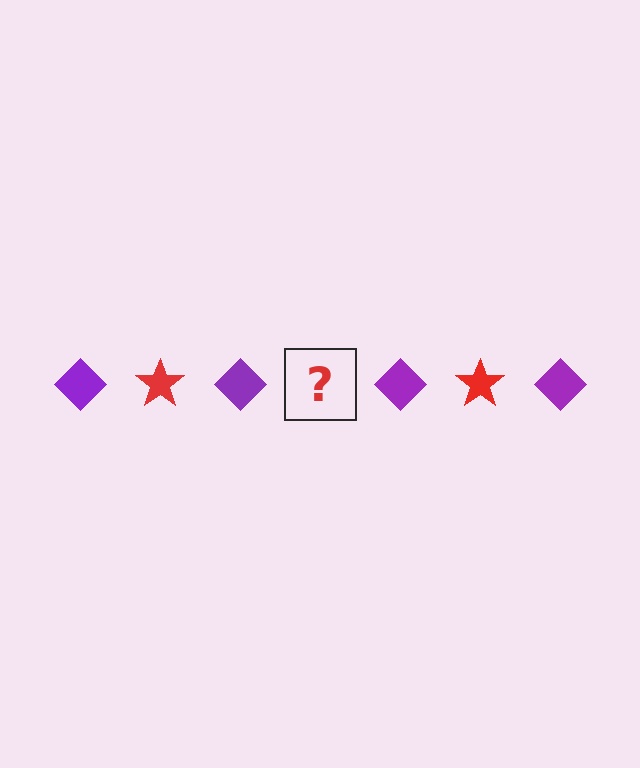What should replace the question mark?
The question mark should be replaced with a red star.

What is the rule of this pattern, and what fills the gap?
The rule is that the pattern alternates between purple diamond and red star. The gap should be filled with a red star.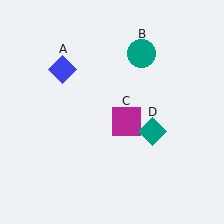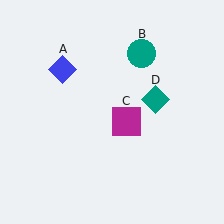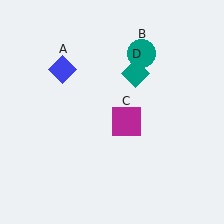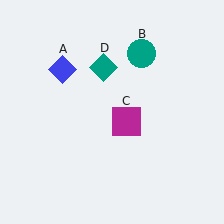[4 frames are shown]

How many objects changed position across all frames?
1 object changed position: teal diamond (object D).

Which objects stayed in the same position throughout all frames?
Blue diamond (object A) and teal circle (object B) and magenta square (object C) remained stationary.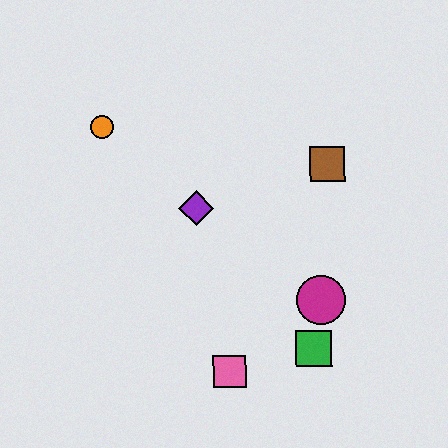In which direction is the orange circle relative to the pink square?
The orange circle is above the pink square.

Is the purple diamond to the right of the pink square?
No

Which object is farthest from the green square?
The orange circle is farthest from the green square.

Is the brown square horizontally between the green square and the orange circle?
No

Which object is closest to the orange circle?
The purple diamond is closest to the orange circle.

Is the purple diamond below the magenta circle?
No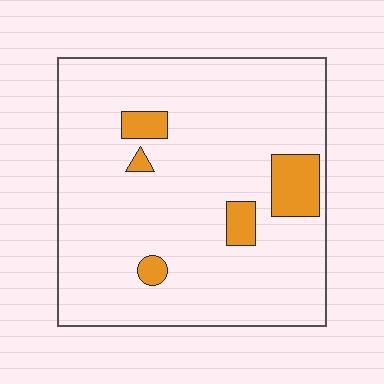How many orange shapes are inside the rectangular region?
5.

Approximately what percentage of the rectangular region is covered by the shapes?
Approximately 10%.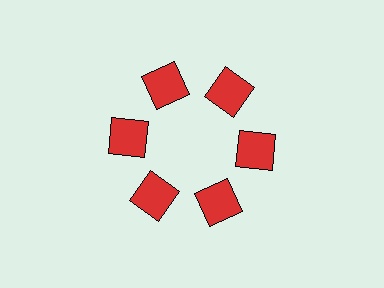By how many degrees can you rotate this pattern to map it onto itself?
The pattern maps onto itself every 60 degrees of rotation.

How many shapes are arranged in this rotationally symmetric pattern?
There are 6 shapes, arranged in 6 groups of 1.